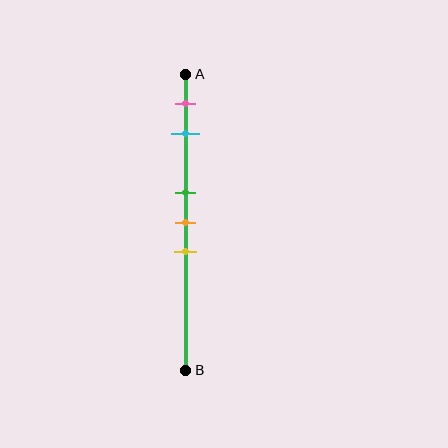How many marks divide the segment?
There are 5 marks dividing the segment.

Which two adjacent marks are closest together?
The green and orange marks are the closest adjacent pair.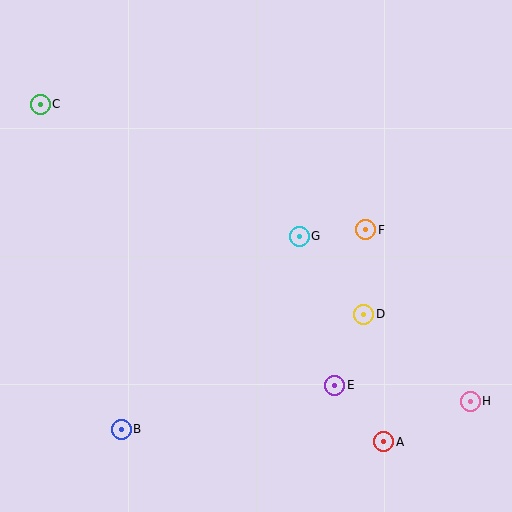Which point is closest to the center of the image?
Point G at (299, 236) is closest to the center.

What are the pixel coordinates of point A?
Point A is at (384, 442).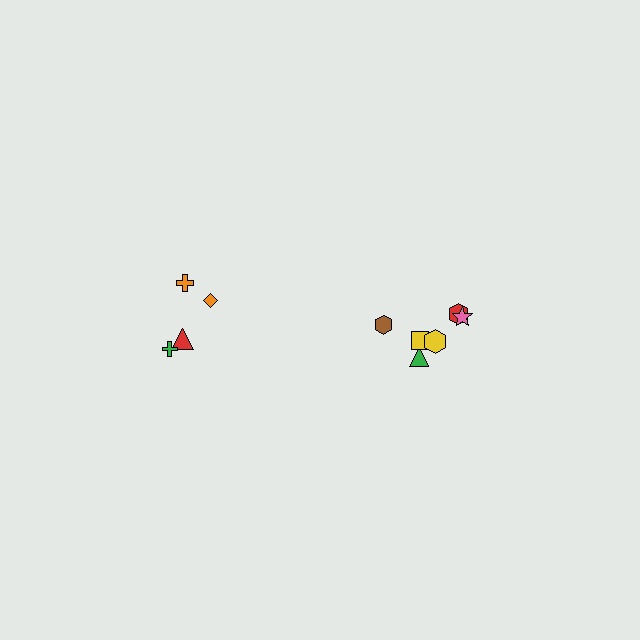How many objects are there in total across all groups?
There are 10 objects.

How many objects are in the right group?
There are 6 objects.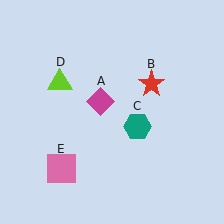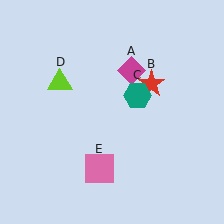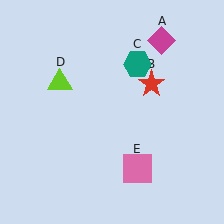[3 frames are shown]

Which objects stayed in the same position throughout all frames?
Red star (object B) and lime triangle (object D) remained stationary.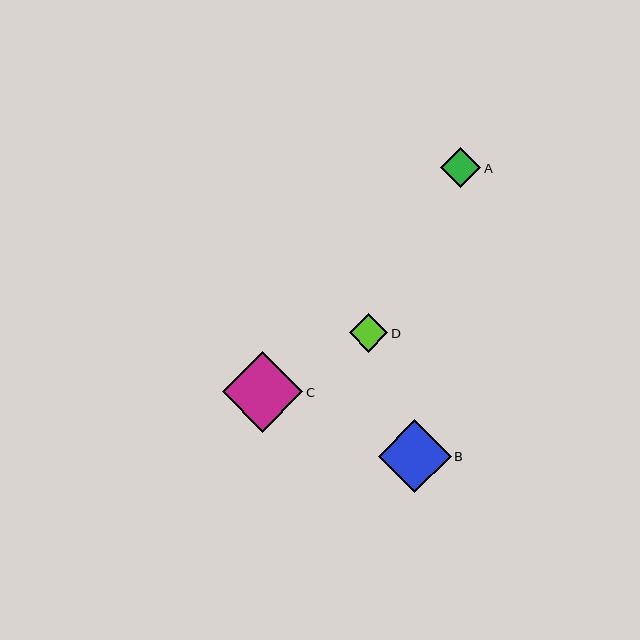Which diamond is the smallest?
Diamond D is the smallest with a size of approximately 39 pixels.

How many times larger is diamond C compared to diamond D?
Diamond C is approximately 2.1 times the size of diamond D.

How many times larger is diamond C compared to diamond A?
Diamond C is approximately 2.0 times the size of diamond A.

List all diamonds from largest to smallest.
From largest to smallest: C, B, A, D.